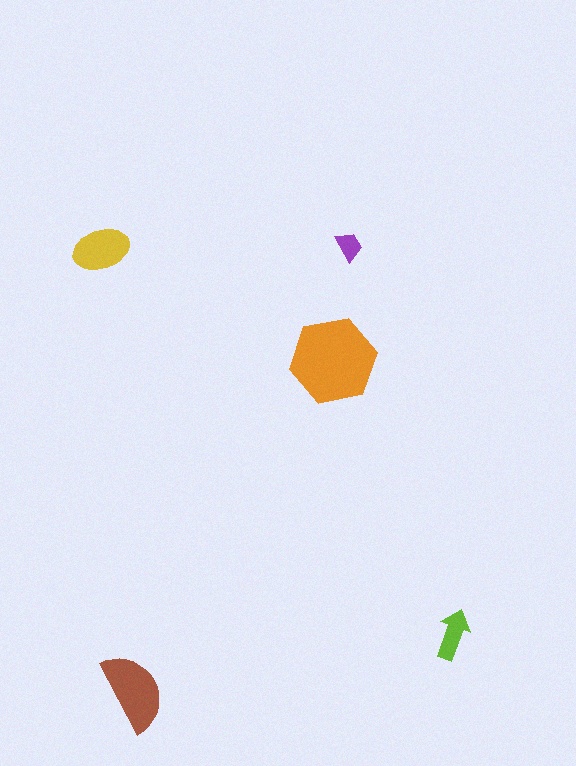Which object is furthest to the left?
The yellow ellipse is leftmost.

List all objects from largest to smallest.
The orange hexagon, the brown semicircle, the yellow ellipse, the lime arrow, the purple trapezoid.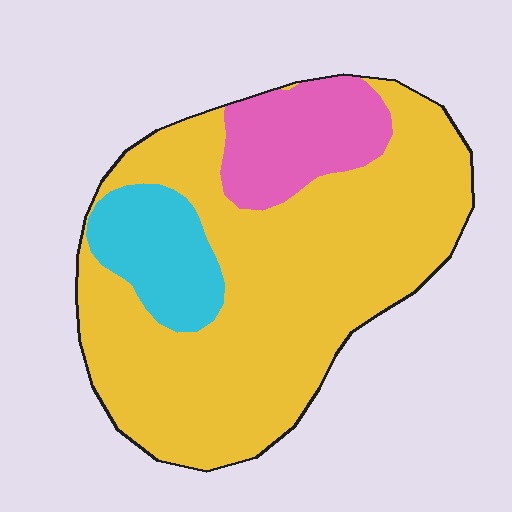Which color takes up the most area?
Yellow, at roughly 70%.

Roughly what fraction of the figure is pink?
Pink covers roughly 15% of the figure.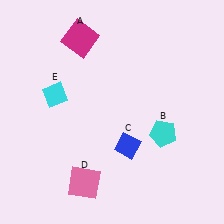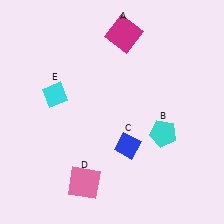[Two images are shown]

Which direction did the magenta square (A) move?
The magenta square (A) moved right.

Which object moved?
The magenta square (A) moved right.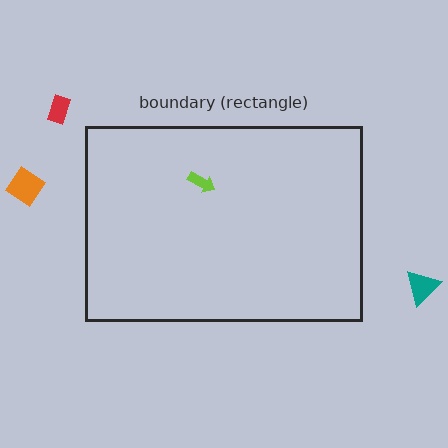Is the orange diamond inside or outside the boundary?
Outside.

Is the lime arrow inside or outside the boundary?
Inside.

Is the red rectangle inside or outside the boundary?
Outside.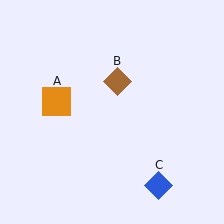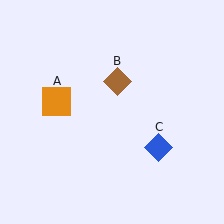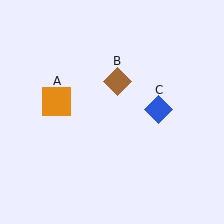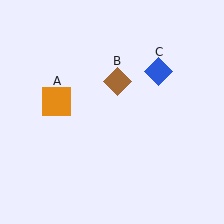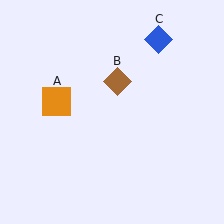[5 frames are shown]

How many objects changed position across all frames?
1 object changed position: blue diamond (object C).